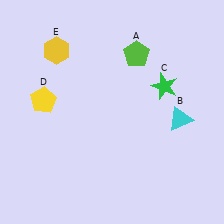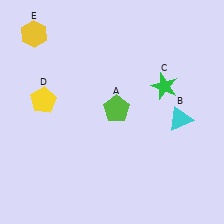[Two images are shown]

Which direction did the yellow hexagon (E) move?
The yellow hexagon (E) moved left.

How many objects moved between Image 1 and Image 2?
2 objects moved between the two images.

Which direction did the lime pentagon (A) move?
The lime pentagon (A) moved down.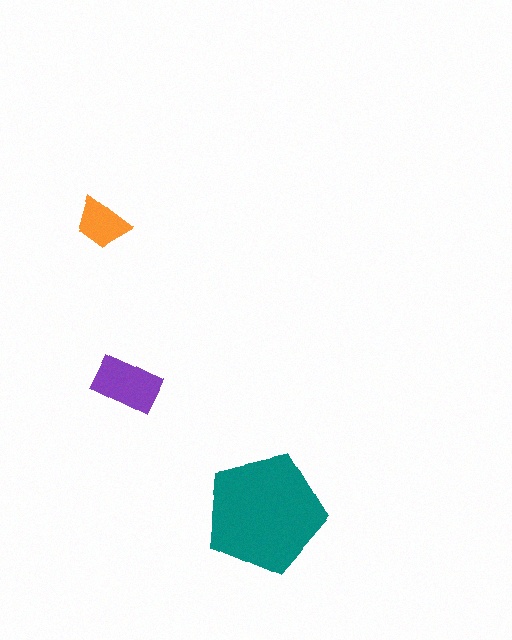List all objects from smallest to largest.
The orange trapezoid, the purple rectangle, the teal pentagon.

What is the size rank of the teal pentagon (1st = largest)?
1st.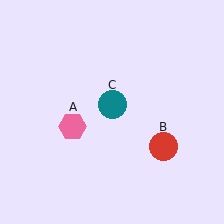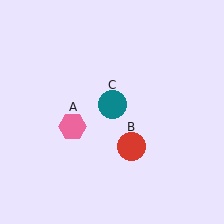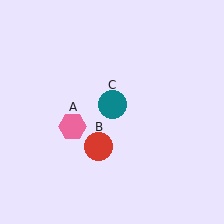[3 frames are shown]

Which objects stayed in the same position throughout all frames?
Pink hexagon (object A) and teal circle (object C) remained stationary.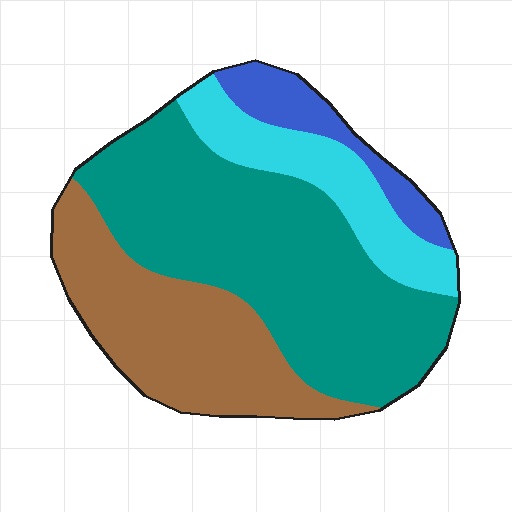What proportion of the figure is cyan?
Cyan covers around 15% of the figure.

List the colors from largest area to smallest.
From largest to smallest: teal, brown, cyan, blue.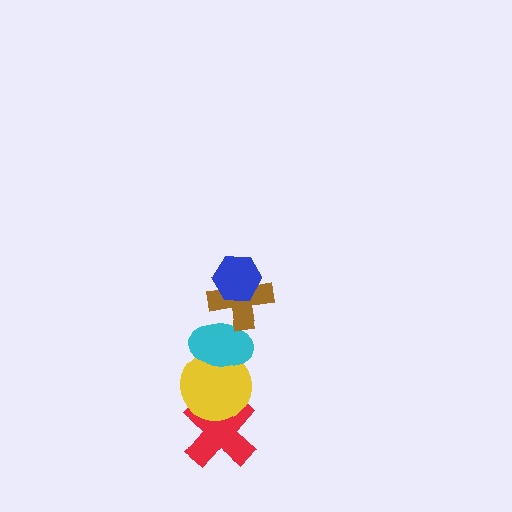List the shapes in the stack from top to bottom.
From top to bottom: the blue hexagon, the brown cross, the cyan ellipse, the yellow circle, the red cross.